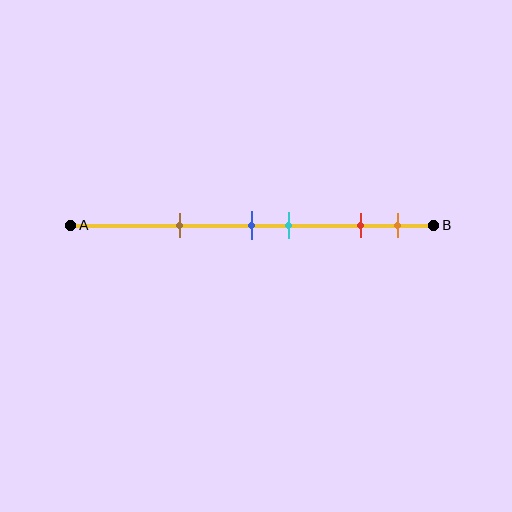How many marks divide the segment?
There are 5 marks dividing the segment.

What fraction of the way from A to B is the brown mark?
The brown mark is approximately 30% (0.3) of the way from A to B.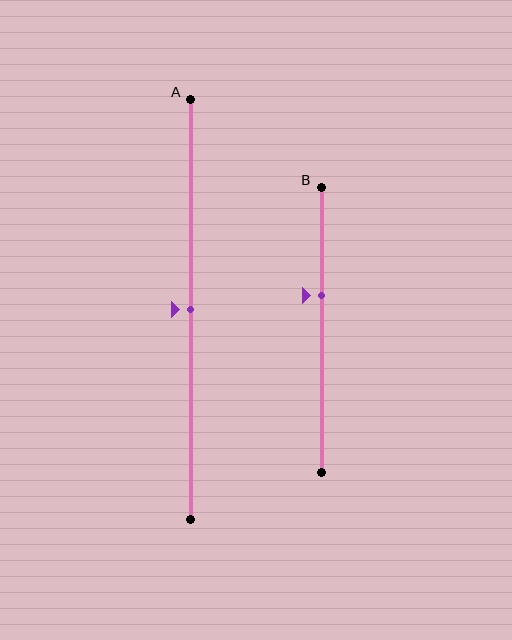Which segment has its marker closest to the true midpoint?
Segment A has its marker closest to the true midpoint.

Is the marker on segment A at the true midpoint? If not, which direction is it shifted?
Yes, the marker on segment A is at the true midpoint.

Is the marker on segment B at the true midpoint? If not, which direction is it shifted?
No, the marker on segment B is shifted upward by about 12% of the segment length.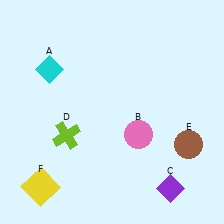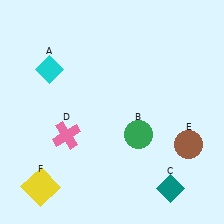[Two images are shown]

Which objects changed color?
B changed from pink to green. C changed from purple to teal. D changed from lime to pink.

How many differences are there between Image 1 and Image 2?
There are 3 differences between the two images.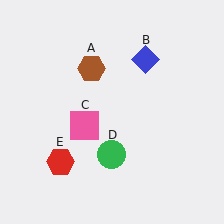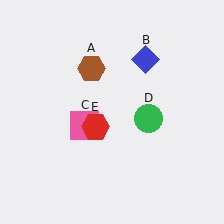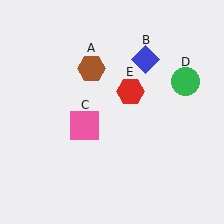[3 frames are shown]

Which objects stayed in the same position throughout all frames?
Brown hexagon (object A) and blue diamond (object B) and pink square (object C) remained stationary.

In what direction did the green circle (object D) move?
The green circle (object D) moved up and to the right.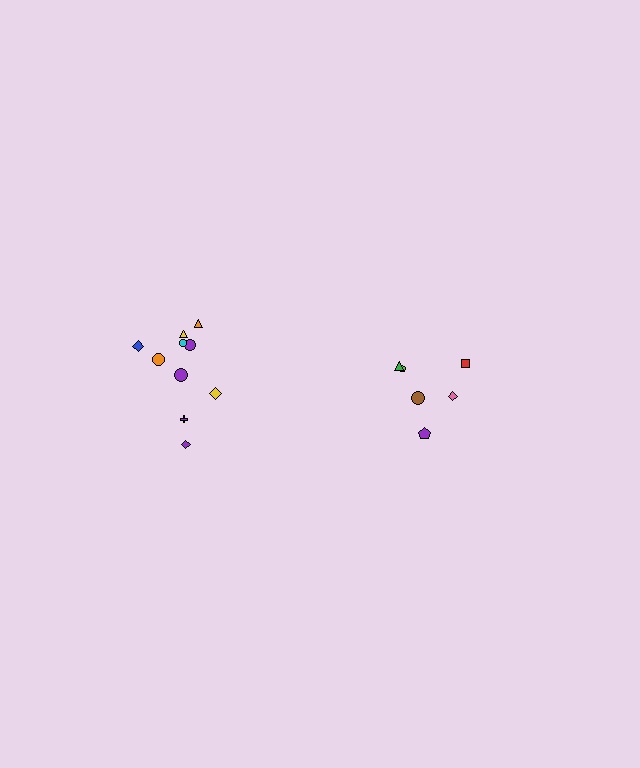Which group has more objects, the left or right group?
The left group.